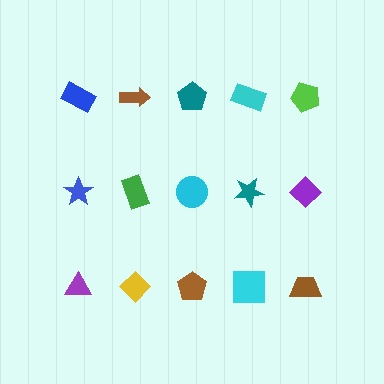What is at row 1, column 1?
A blue rectangle.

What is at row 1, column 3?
A teal pentagon.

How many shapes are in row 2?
5 shapes.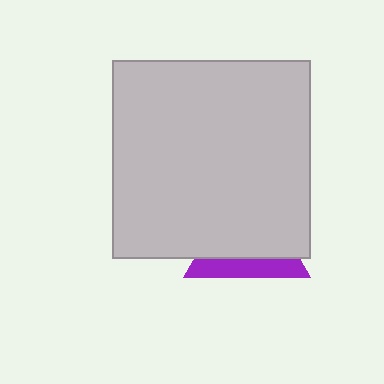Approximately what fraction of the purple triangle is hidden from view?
Roughly 70% of the purple triangle is hidden behind the light gray square.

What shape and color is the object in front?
The object in front is a light gray square.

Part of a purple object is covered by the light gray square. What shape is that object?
It is a triangle.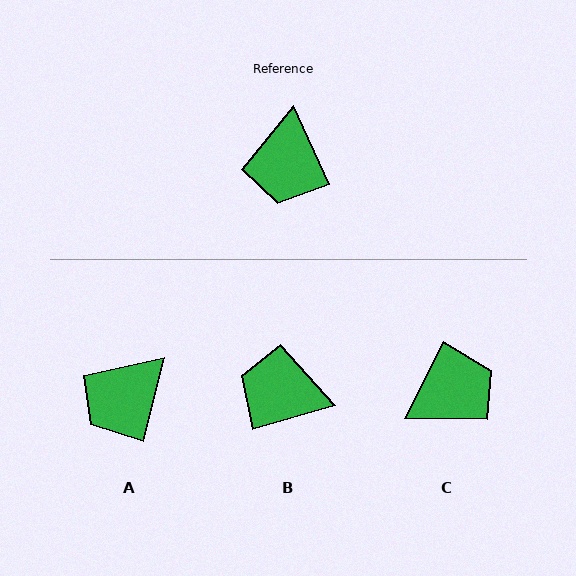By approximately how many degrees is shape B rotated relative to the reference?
Approximately 98 degrees clockwise.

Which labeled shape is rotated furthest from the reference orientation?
C, about 128 degrees away.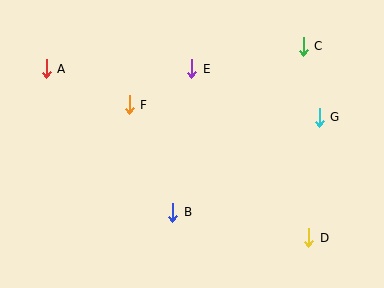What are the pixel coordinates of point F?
Point F is at (129, 105).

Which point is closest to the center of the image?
Point B at (173, 212) is closest to the center.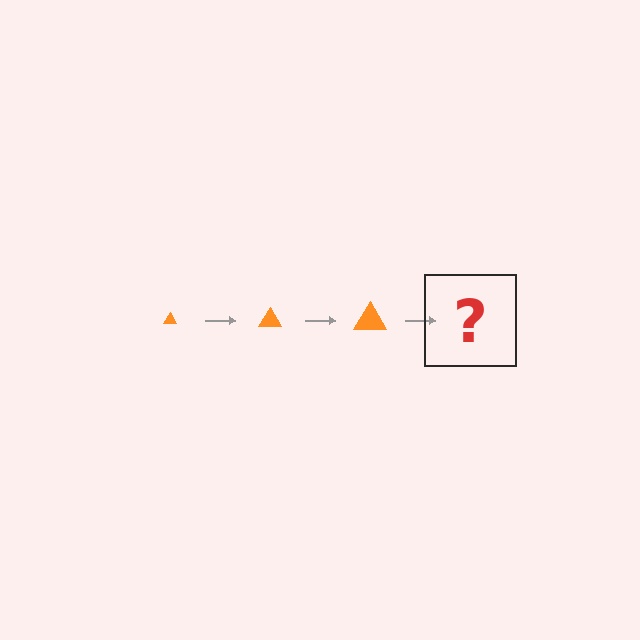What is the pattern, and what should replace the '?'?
The pattern is that the triangle gets progressively larger each step. The '?' should be an orange triangle, larger than the previous one.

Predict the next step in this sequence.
The next step is an orange triangle, larger than the previous one.